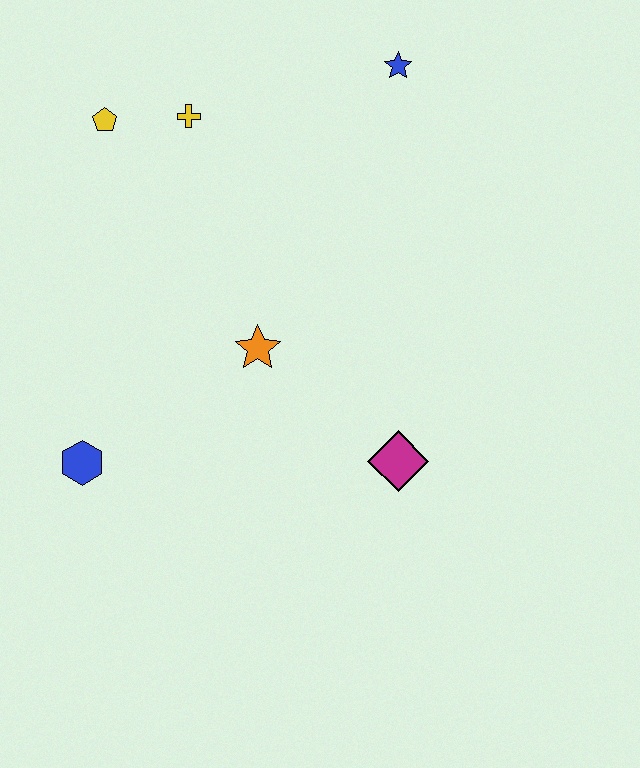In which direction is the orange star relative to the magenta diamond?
The orange star is to the left of the magenta diamond.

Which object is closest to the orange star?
The magenta diamond is closest to the orange star.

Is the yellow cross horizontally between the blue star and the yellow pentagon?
Yes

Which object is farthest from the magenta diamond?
The yellow pentagon is farthest from the magenta diamond.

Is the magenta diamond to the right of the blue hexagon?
Yes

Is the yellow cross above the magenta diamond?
Yes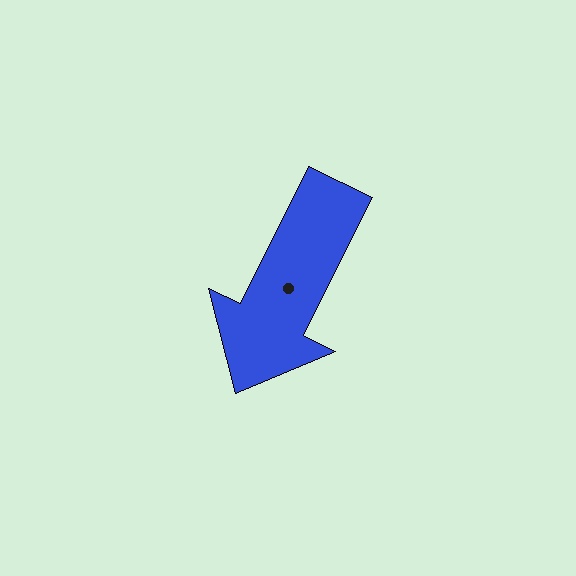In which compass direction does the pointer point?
Southwest.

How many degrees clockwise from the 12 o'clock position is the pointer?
Approximately 206 degrees.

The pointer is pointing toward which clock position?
Roughly 7 o'clock.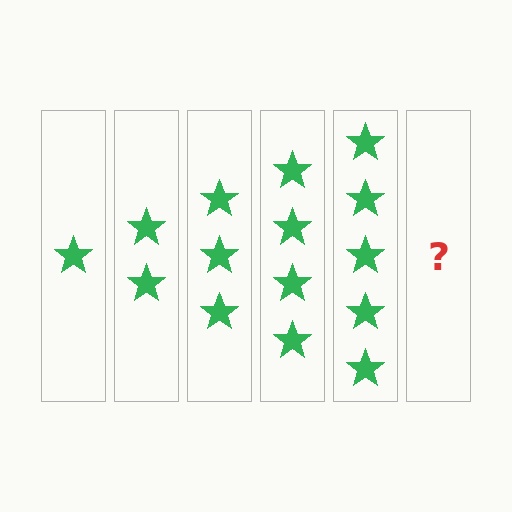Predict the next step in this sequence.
The next step is 6 stars.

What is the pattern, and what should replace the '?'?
The pattern is that each step adds one more star. The '?' should be 6 stars.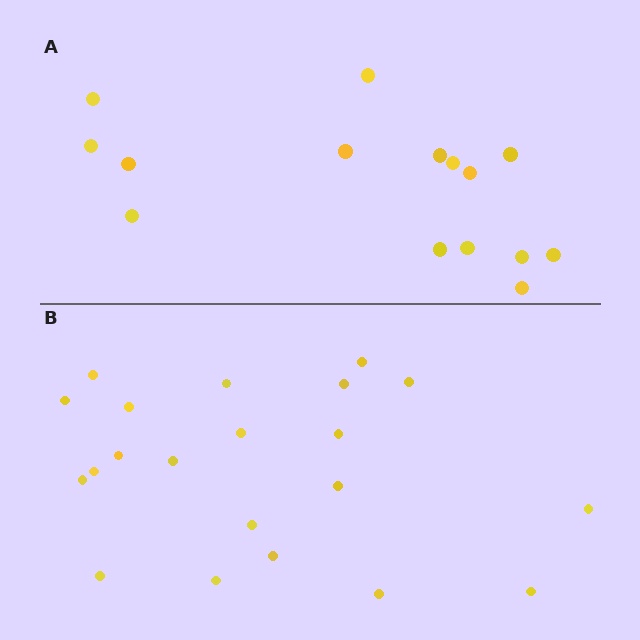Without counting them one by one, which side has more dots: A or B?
Region B (the bottom region) has more dots.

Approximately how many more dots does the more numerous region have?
Region B has about 6 more dots than region A.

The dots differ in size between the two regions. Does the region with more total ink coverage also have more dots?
No. Region A has more total ink coverage because its dots are larger, but region B actually contains more individual dots. Total area can be misleading — the number of items is what matters here.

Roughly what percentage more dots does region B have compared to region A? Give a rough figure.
About 40% more.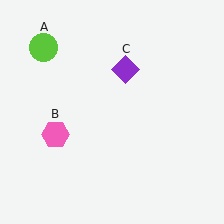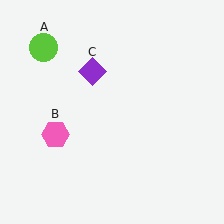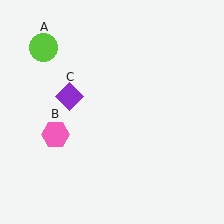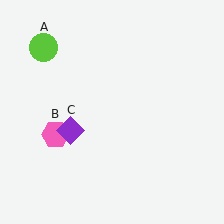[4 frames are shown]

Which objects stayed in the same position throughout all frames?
Lime circle (object A) and pink hexagon (object B) remained stationary.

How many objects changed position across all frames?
1 object changed position: purple diamond (object C).